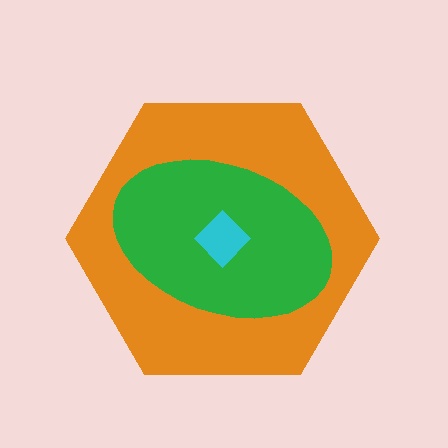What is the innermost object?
The cyan diamond.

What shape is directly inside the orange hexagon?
The green ellipse.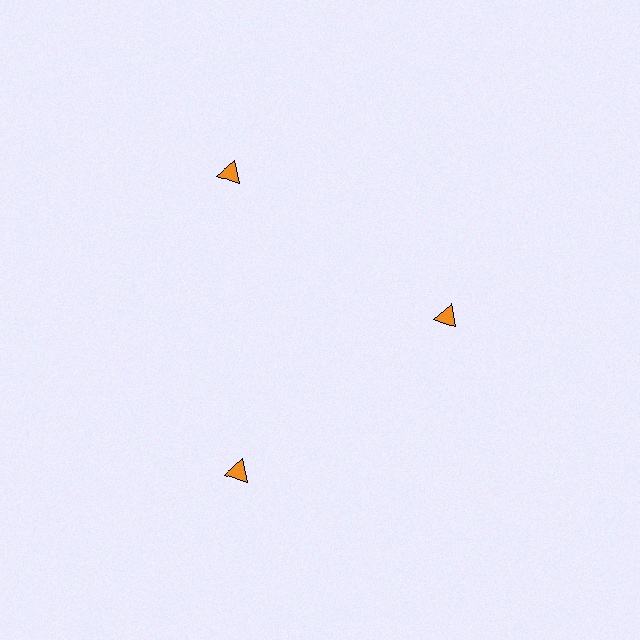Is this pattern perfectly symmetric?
No. The 3 orange triangles are arranged in a ring, but one element near the 3 o'clock position is pulled inward toward the center, breaking the 3-fold rotational symmetry.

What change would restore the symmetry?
The symmetry would be restored by moving it outward, back onto the ring so that all 3 triangles sit at equal angles and equal distance from the center.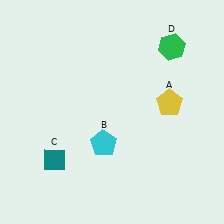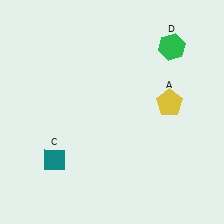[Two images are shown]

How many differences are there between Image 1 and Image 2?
There is 1 difference between the two images.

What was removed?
The cyan pentagon (B) was removed in Image 2.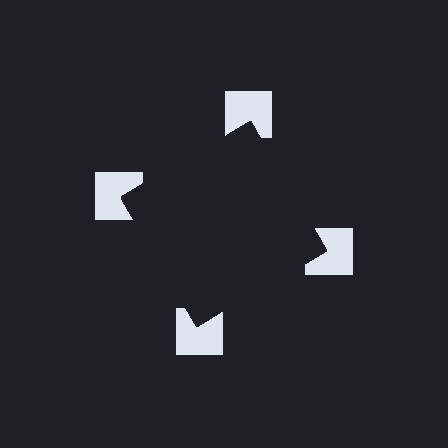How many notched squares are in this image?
There are 4 — one at each vertex of the illusory square.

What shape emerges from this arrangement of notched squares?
An illusory square — its edges are inferred from the aligned wedge cuts in the notched squares, not physically drawn.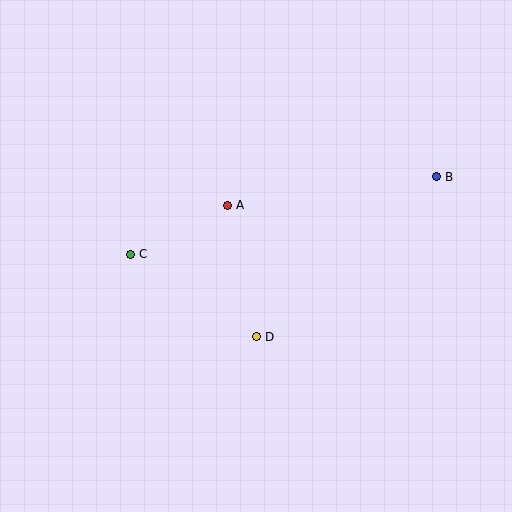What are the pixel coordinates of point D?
Point D is at (256, 337).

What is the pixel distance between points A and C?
The distance between A and C is 109 pixels.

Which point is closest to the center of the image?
Point A at (227, 205) is closest to the center.